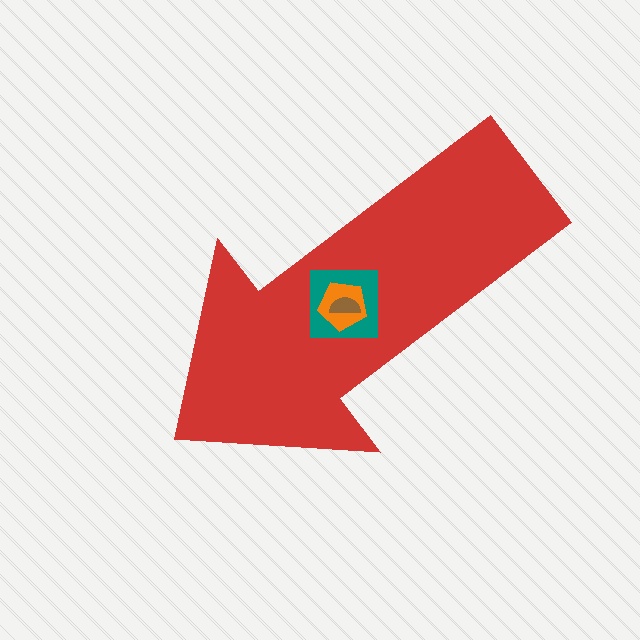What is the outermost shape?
The red arrow.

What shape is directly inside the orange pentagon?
The brown semicircle.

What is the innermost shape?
The brown semicircle.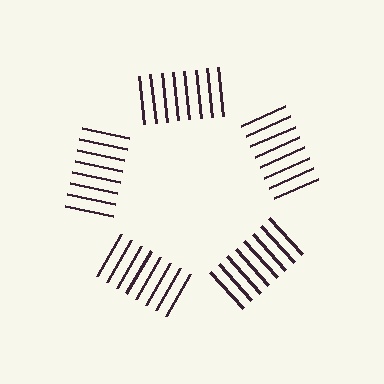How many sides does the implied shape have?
5 sides — the line-ends trace a pentagon.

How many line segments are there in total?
40 — 8 along each of the 5 edges.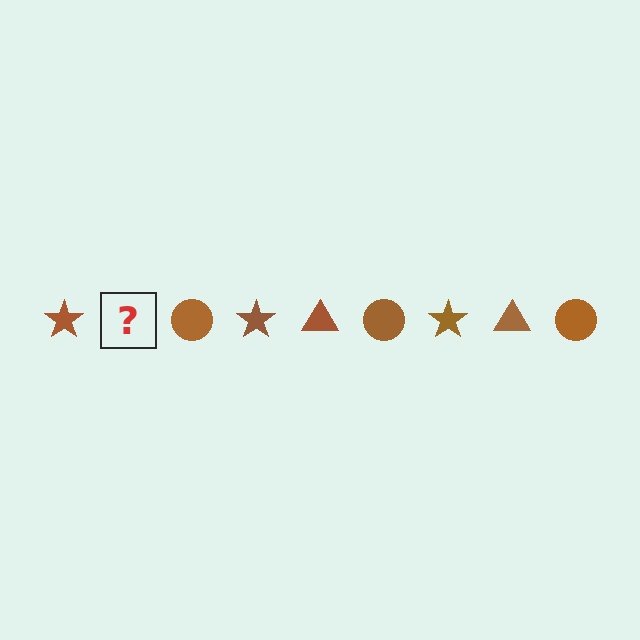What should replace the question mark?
The question mark should be replaced with a brown triangle.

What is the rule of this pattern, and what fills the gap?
The rule is that the pattern cycles through star, triangle, circle shapes in brown. The gap should be filled with a brown triangle.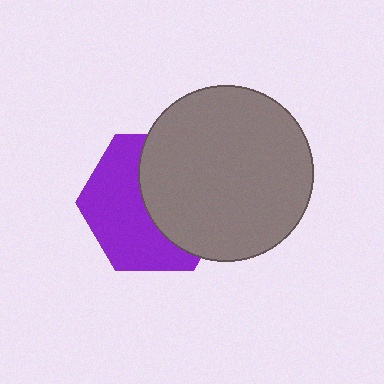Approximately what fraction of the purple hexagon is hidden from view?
Roughly 50% of the purple hexagon is hidden behind the gray circle.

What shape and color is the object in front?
The object in front is a gray circle.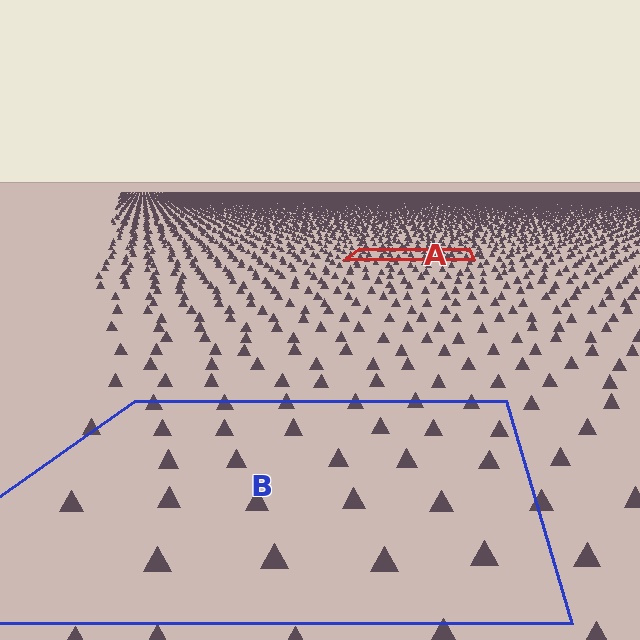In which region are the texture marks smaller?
The texture marks are smaller in region A, because it is farther away.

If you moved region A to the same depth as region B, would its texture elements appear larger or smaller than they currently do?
They would appear larger. At a closer depth, the same texture elements are projected at a bigger on-screen size.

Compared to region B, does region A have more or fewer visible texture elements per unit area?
Region A has more texture elements per unit area — they are packed more densely because it is farther away.